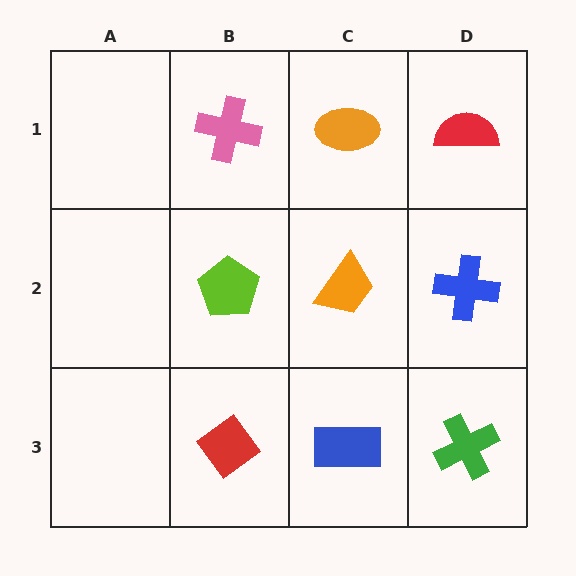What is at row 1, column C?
An orange ellipse.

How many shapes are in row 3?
3 shapes.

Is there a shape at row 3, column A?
No, that cell is empty.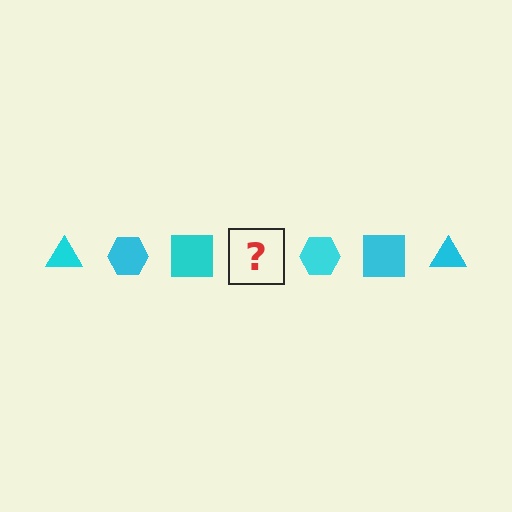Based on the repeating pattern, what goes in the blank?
The blank should be a cyan triangle.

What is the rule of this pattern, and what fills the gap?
The rule is that the pattern cycles through triangle, hexagon, square shapes in cyan. The gap should be filled with a cyan triangle.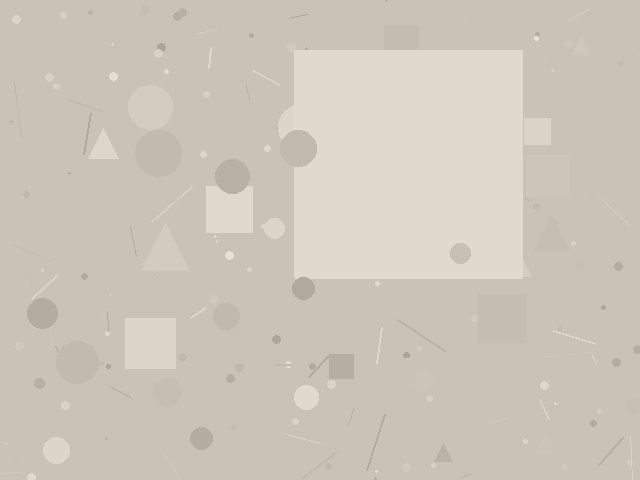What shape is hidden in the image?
A square is hidden in the image.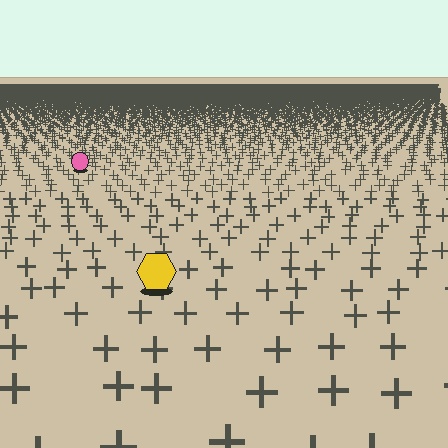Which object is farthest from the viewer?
The pink circle is farthest from the viewer. It appears smaller and the ground texture around it is denser.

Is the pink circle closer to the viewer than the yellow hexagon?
No. The yellow hexagon is closer — you can tell from the texture gradient: the ground texture is coarser near it.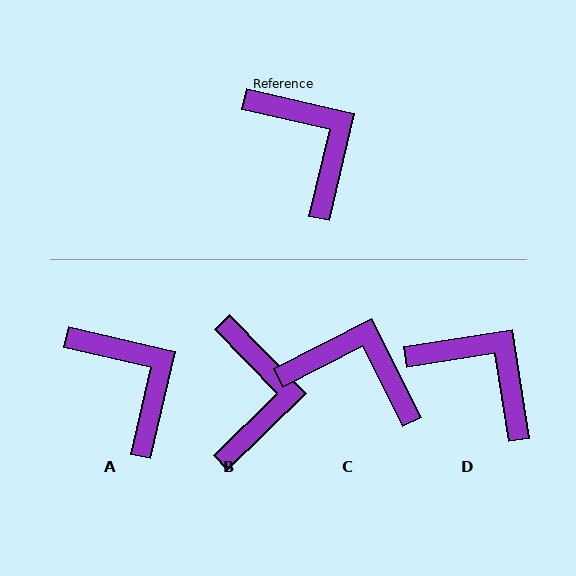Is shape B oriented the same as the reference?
No, it is off by about 33 degrees.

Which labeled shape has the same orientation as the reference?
A.